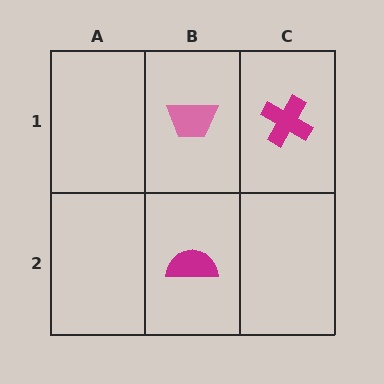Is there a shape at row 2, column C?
No, that cell is empty.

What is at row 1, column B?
A pink trapezoid.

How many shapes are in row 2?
1 shape.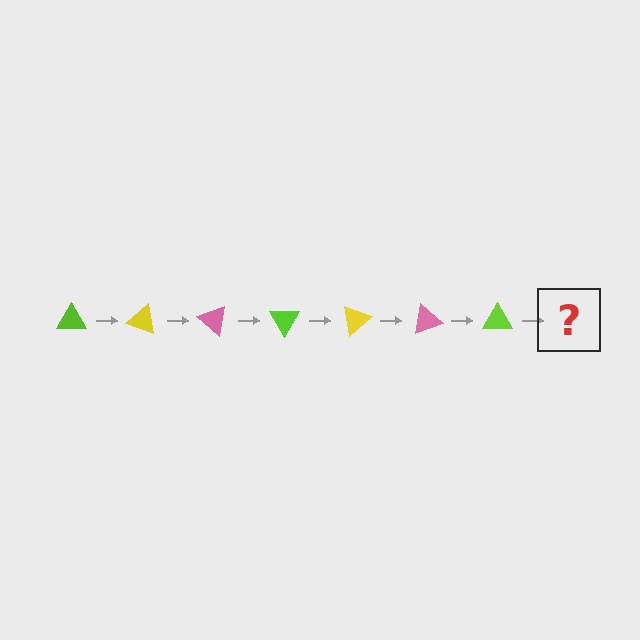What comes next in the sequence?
The next element should be a yellow triangle, rotated 140 degrees from the start.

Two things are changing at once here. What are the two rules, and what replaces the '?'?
The two rules are that it rotates 20 degrees each step and the color cycles through lime, yellow, and pink. The '?' should be a yellow triangle, rotated 140 degrees from the start.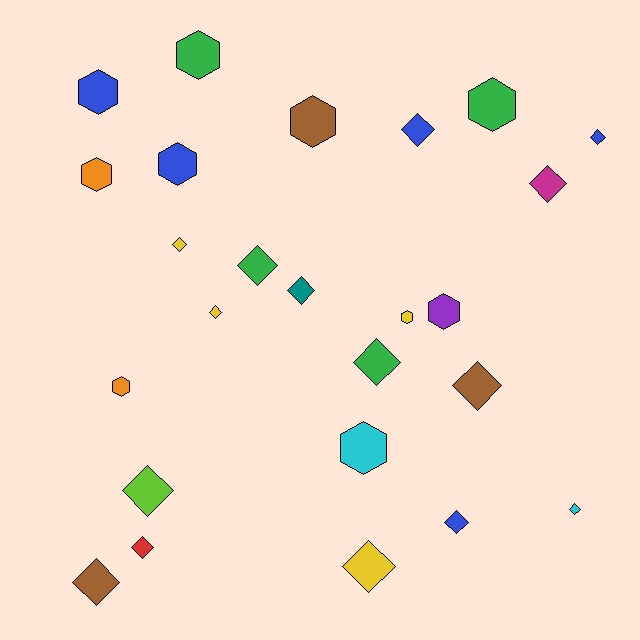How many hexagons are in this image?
There are 10 hexagons.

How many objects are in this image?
There are 25 objects.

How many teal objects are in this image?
There is 1 teal object.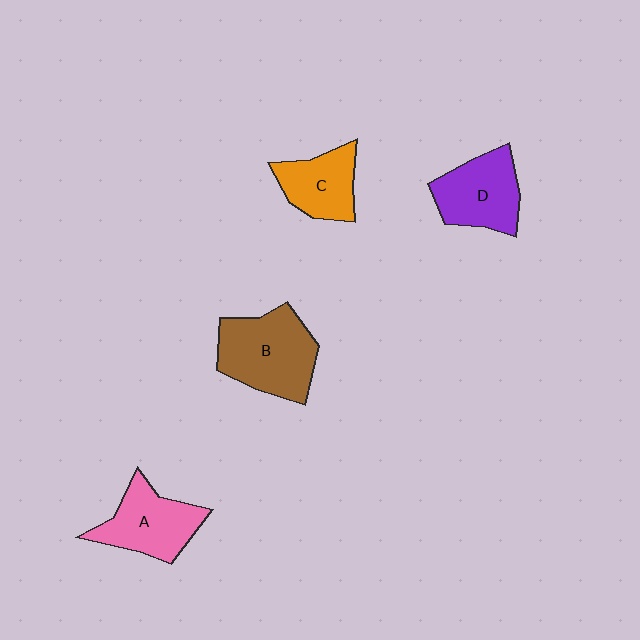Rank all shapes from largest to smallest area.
From largest to smallest: B (brown), A (pink), D (purple), C (orange).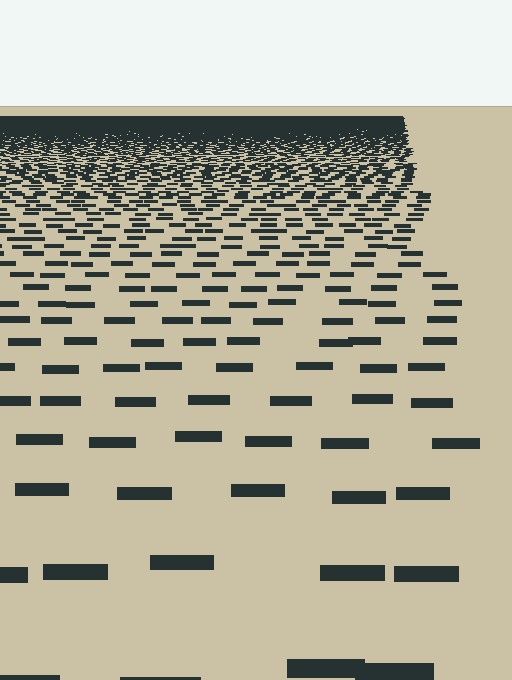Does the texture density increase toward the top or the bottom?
Density increases toward the top.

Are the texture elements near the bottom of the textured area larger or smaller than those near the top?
Larger. Near the bottom, elements are closer to the viewer and appear at a bigger on-screen size.